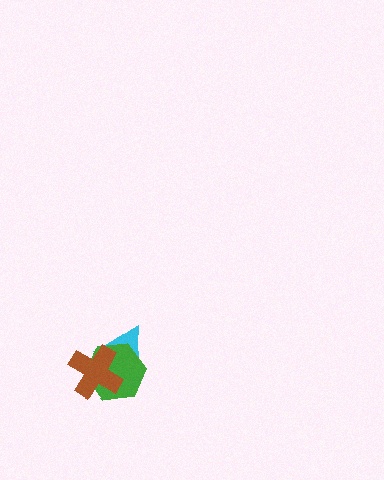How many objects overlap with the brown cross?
2 objects overlap with the brown cross.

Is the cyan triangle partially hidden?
Yes, it is partially covered by another shape.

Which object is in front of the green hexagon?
The brown cross is in front of the green hexagon.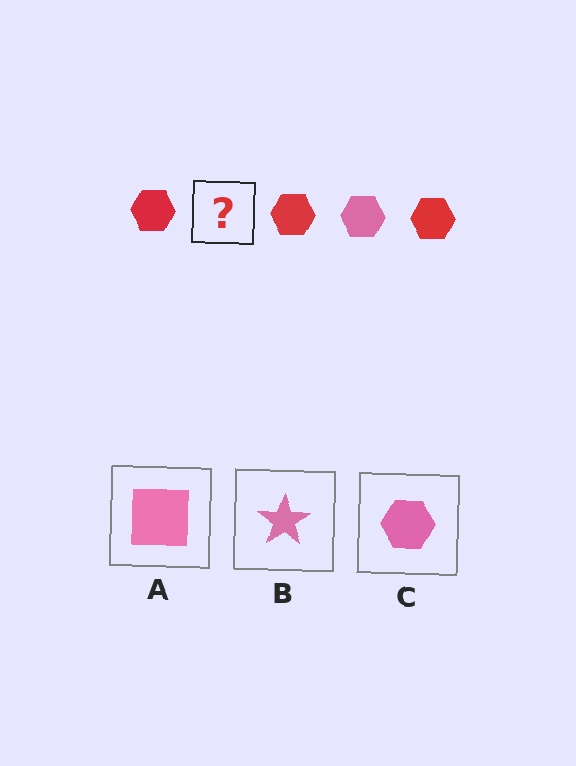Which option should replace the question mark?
Option C.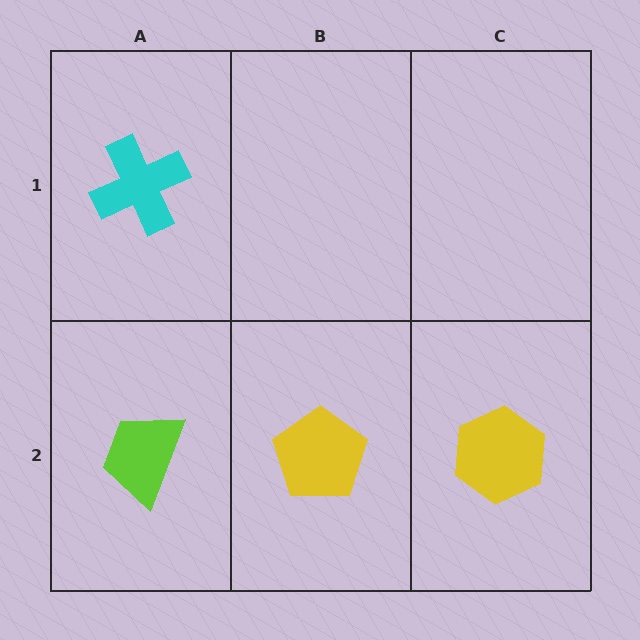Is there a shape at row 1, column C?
No, that cell is empty.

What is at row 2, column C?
A yellow hexagon.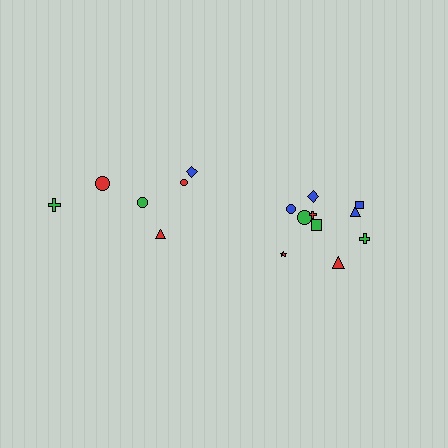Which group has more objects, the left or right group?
The right group.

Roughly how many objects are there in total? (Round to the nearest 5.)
Roughly 15 objects in total.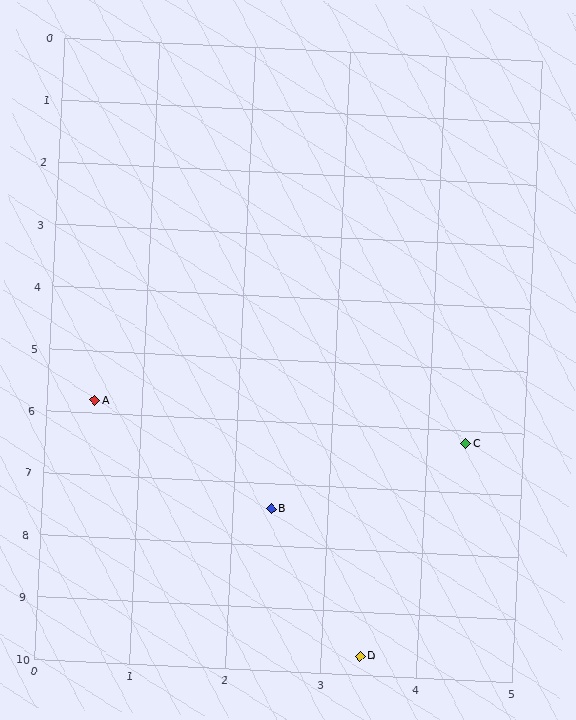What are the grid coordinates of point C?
Point C is at approximately (4.4, 6.2).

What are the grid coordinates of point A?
Point A is at approximately (0.5, 5.8).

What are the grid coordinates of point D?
Point D is at approximately (3.4, 9.7).